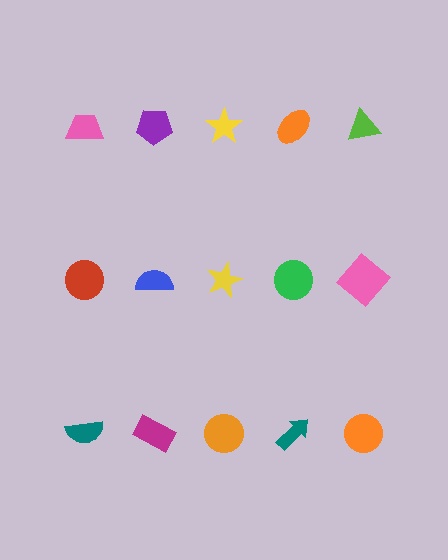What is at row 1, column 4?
An orange ellipse.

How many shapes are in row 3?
5 shapes.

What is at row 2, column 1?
A red circle.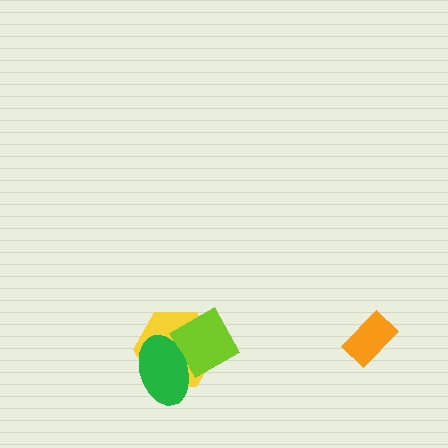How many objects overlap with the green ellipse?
2 objects overlap with the green ellipse.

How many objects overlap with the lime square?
2 objects overlap with the lime square.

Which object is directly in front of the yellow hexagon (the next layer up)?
The lime square is directly in front of the yellow hexagon.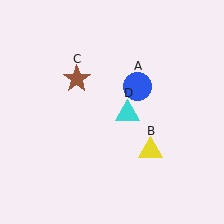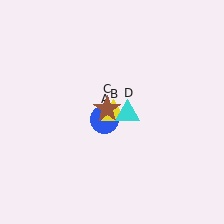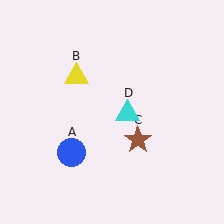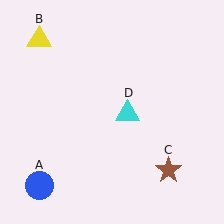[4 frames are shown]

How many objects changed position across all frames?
3 objects changed position: blue circle (object A), yellow triangle (object B), brown star (object C).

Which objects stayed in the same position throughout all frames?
Cyan triangle (object D) remained stationary.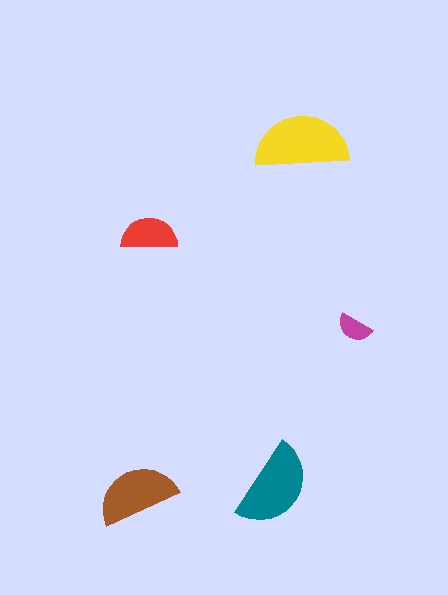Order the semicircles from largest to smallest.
the yellow one, the teal one, the brown one, the red one, the magenta one.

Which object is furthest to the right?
The magenta semicircle is rightmost.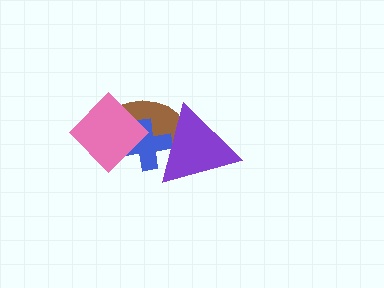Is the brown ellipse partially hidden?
Yes, it is partially covered by another shape.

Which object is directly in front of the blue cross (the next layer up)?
The pink diamond is directly in front of the blue cross.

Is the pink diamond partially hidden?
No, no other shape covers it.